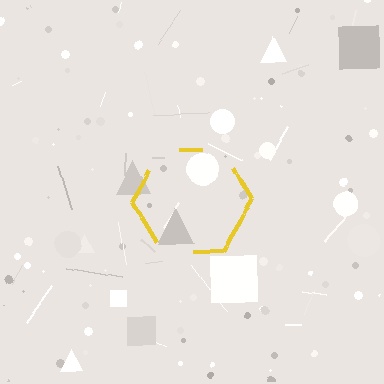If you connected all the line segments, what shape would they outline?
They would outline a hexagon.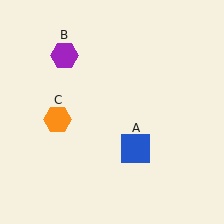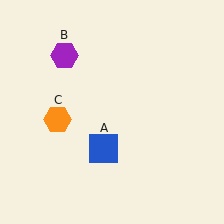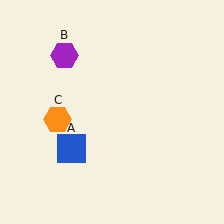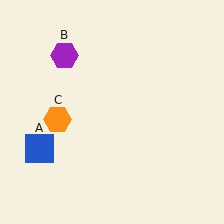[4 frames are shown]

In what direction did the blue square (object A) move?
The blue square (object A) moved left.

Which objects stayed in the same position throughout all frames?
Purple hexagon (object B) and orange hexagon (object C) remained stationary.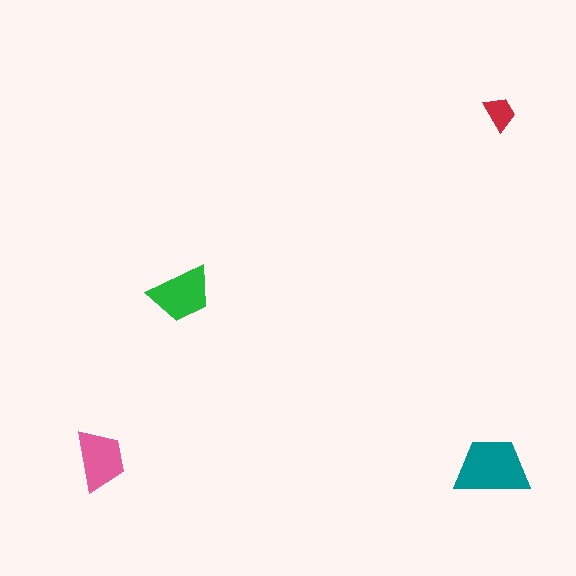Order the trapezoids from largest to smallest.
the teal one, the green one, the pink one, the red one.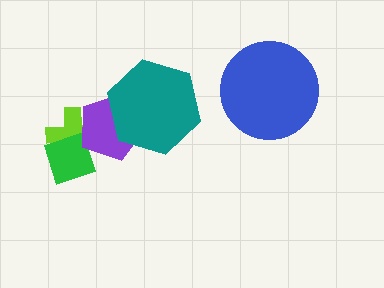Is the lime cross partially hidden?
Yes, it is partially covered by another shape.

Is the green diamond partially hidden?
Yes, it is partially covered by another shape.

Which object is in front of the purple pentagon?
The teal hexagon is in front of the purple pentagon.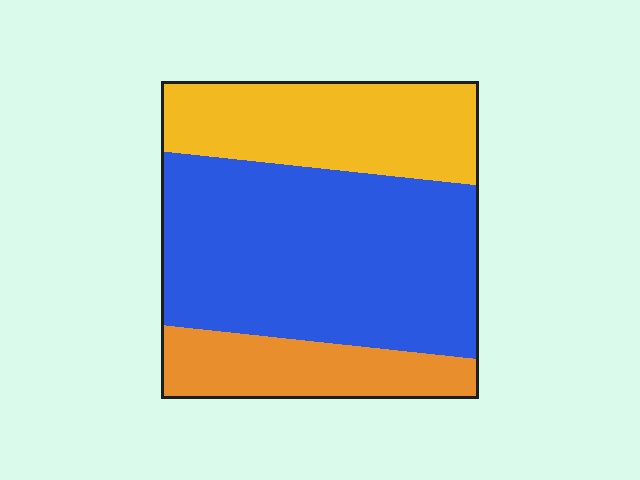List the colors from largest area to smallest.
From largest to smallest: blue, yellow, orange.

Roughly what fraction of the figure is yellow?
Yellow covers roughly 25% of the figure.